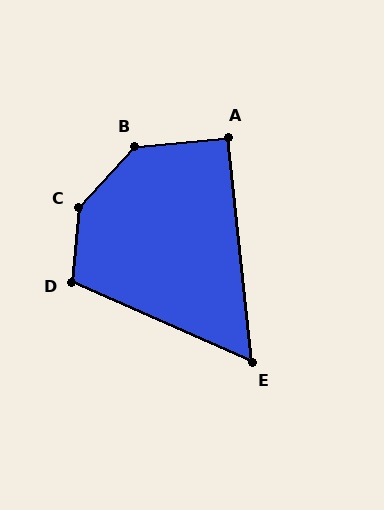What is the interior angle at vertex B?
Approximately 138 degrees (obtuse).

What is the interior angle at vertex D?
Approximately 109 degrees (obtuse).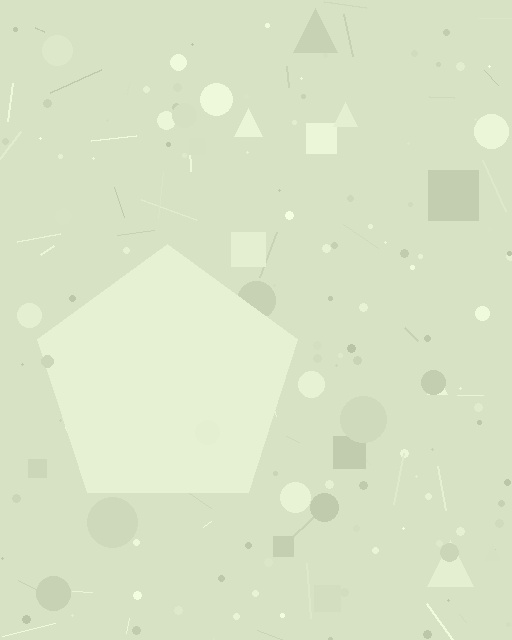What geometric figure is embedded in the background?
A pentagon is embedded in the background.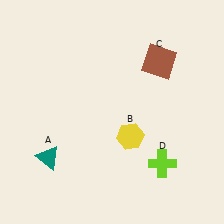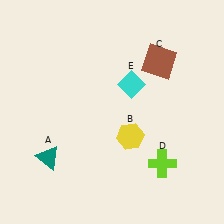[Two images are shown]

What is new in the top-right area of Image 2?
A cyan diamond (E) was added in the top-right area of Image 2.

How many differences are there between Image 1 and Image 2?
There is 1 difference between the two images.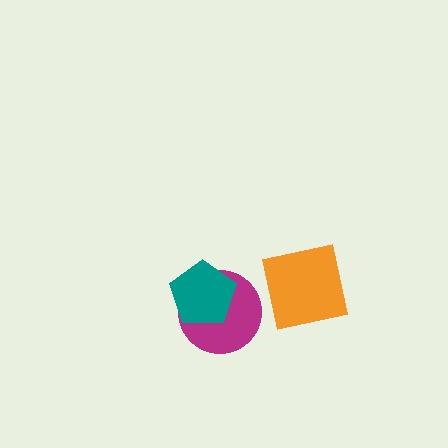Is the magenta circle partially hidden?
Yes, it is partially covered by another shape.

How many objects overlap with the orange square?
0 objects overlap with the orange square.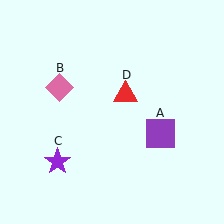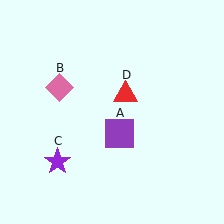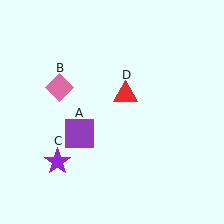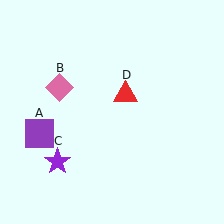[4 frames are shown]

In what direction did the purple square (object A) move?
The purple square (object A) moved left.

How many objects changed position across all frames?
1 object changed position: purple square (object A).